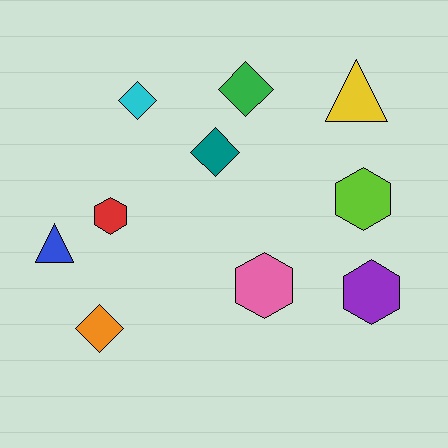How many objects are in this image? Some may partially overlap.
There are 10 objects.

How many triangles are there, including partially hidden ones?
There are 2 triangles.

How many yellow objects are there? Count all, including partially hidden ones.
There is 1 yellow object.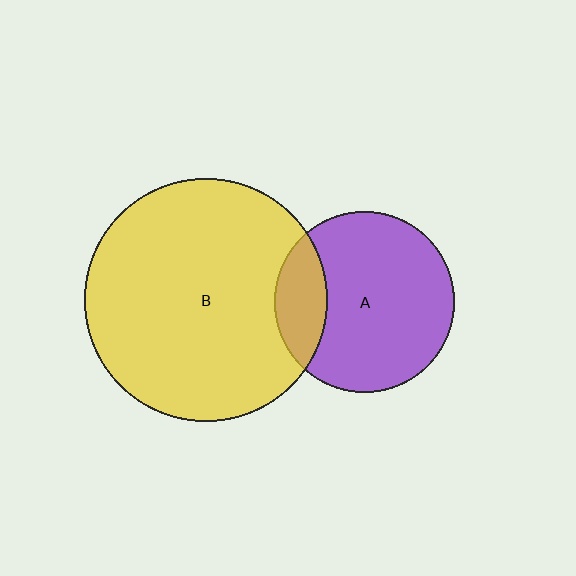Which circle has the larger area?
Circle B (yellow).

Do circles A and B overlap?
Yes.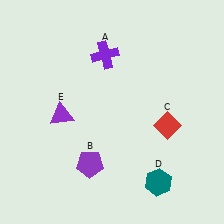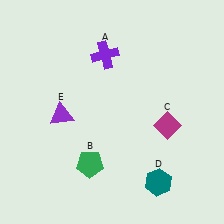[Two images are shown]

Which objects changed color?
B changed from purple to green. C changed from red to magenta.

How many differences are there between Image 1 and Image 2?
There are 2 differences between the two images.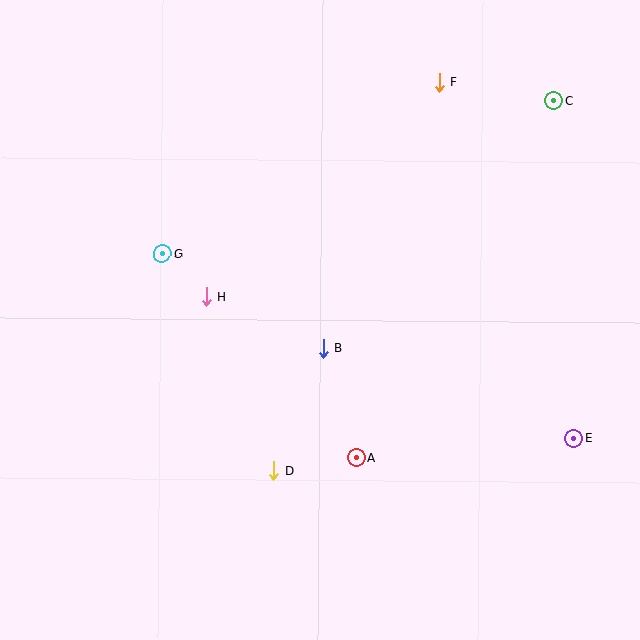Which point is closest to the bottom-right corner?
Point E is closest to the bottom-right corner.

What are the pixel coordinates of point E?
Point E is at (574, 438).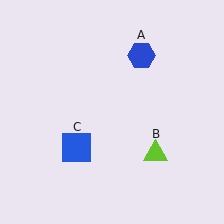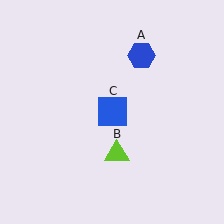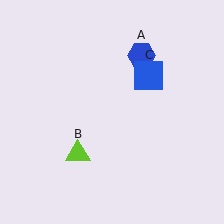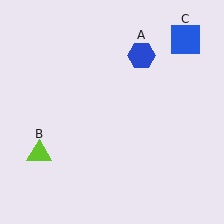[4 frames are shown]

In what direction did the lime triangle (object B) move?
The lime triangle (object B) moved left.